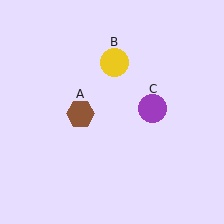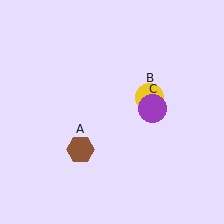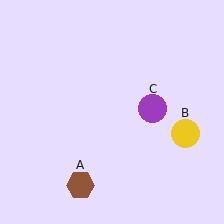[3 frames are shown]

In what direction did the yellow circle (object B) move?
The yellow circle (object B) moved down and to the right.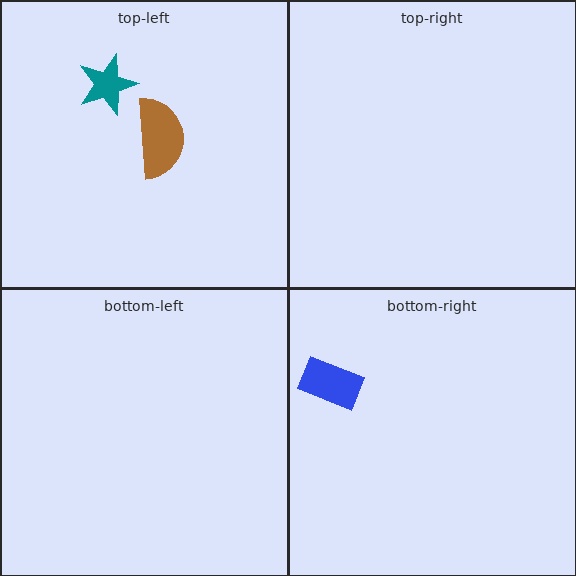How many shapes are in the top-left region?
2.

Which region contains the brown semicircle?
The top-left region.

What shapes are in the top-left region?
The teal star, the brown semicircle.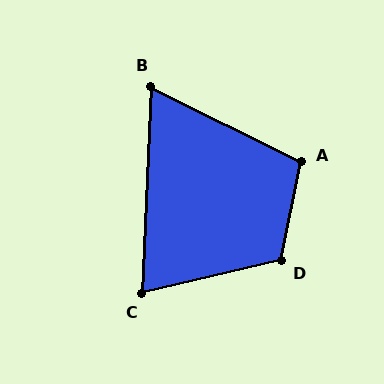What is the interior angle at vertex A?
Approximately 105 degrees (obtuse).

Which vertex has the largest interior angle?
D, at approximately 114 degrees.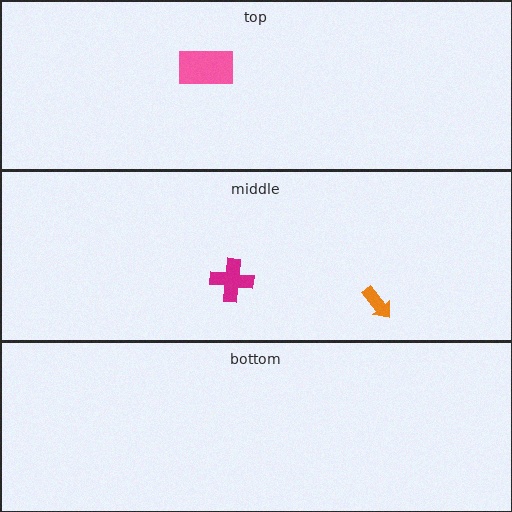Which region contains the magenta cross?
The middle region.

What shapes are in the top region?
The pink rectangle.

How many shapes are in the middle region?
2.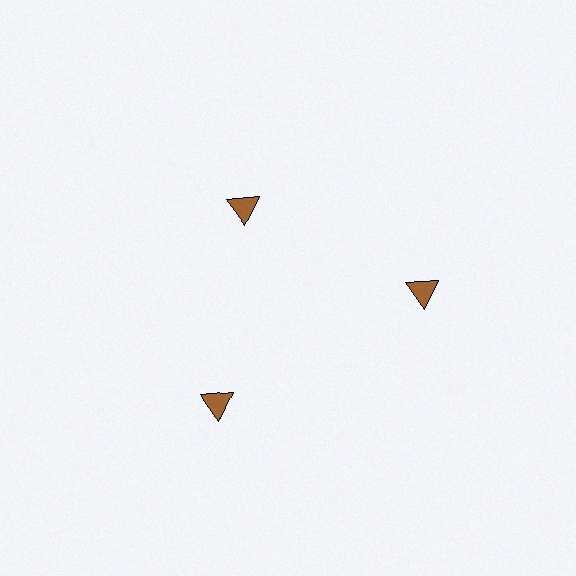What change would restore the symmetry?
The symmetry would be restored by moving it outward, back onto the ring so that all 3 triangles sit at equal angles and equal distance from the center.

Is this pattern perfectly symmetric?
No. The 3 brown triangles are arranged in a ring, but one element near the 11 o'clock position is pulled inward toward the center, breaking the 3-fold rotational symmetry.